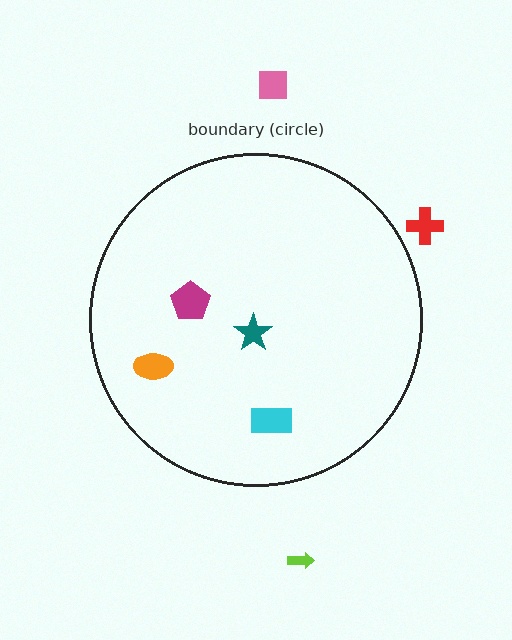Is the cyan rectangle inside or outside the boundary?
Inside.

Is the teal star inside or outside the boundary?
Inside.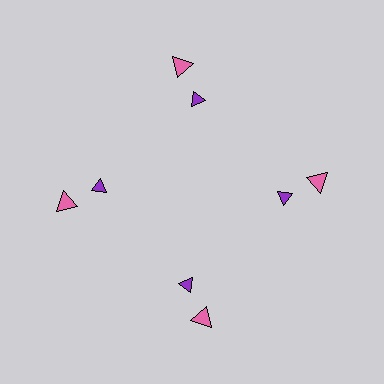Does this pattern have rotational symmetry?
Yes, this pattern has 4-fold rotational symmetry. It looks the same after rotating 90 degrees around the center.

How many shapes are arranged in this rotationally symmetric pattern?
There are 8 shapes, arranged in 4 groups of 2.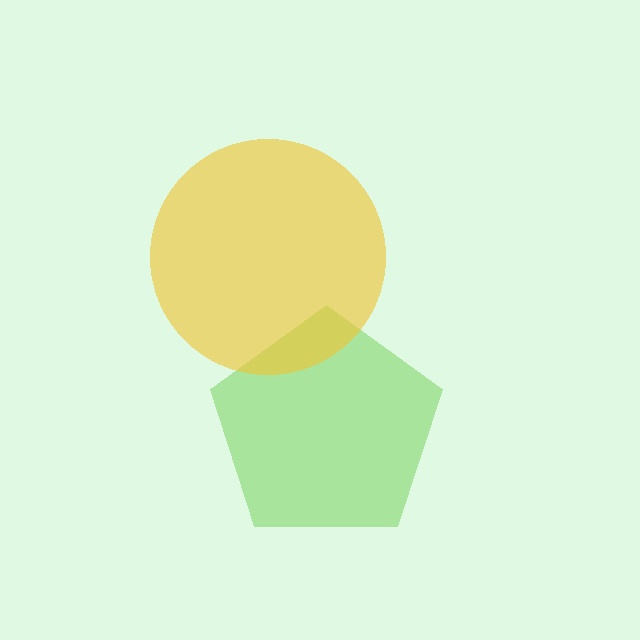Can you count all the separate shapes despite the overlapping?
Yes, there are 2 separate shapes.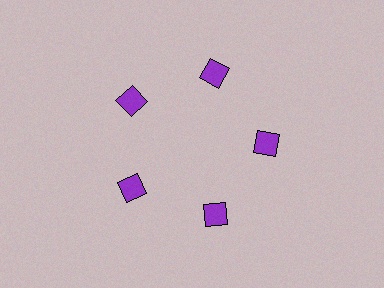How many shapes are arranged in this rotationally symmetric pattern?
There are 5 shapes, arranged in 5 groups of 1.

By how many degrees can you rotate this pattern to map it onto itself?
The pattern maps onto itself every 72 degrees of rotation.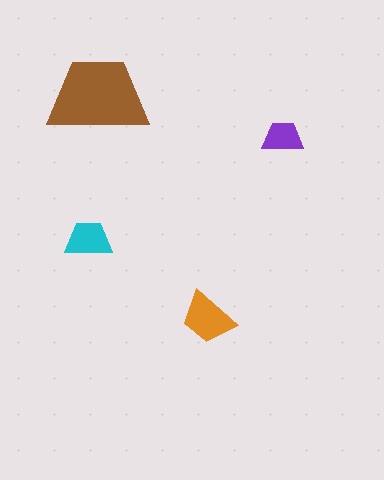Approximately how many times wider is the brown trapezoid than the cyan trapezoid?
About 2 times wider.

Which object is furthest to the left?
The cyan trapezoid is leftmost.